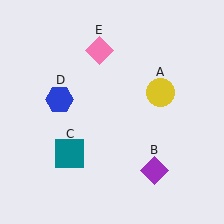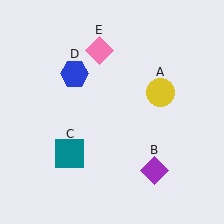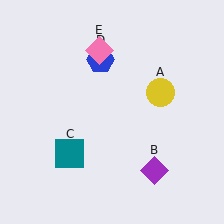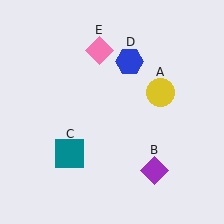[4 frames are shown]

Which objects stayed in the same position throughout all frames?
Yellow circle (object A) and purple diamond (object B) and teal square (object C) and pink diamond (object E) remained stationary.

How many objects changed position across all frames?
1 object changed position: blue hexagon (object D).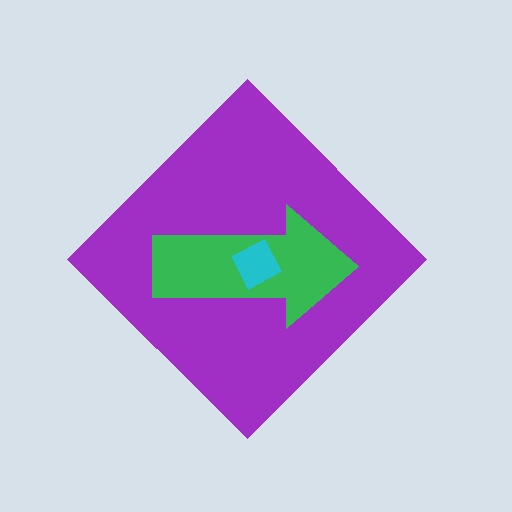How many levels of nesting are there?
3.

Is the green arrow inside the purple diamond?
Yes.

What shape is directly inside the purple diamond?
The green arrow.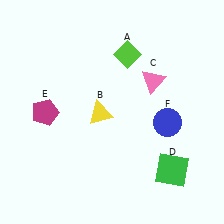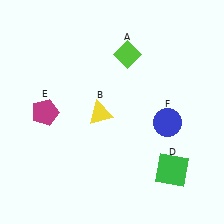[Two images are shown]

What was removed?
The pink triangle (C) was removed in Image 2.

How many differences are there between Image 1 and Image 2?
There is 1 difference between the two images.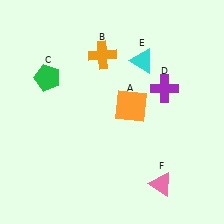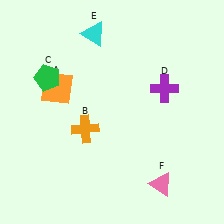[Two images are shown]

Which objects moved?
The objects that moved are: the orange square (A), the orange cross (B), the cyan triangle (E).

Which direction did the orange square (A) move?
The orange square (A) moved left.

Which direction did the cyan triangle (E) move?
The cyan triangle (E) moved left.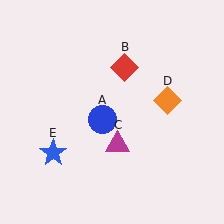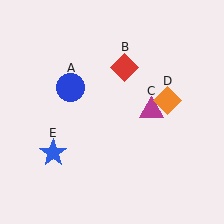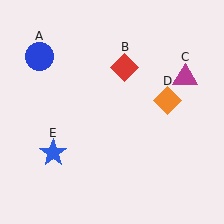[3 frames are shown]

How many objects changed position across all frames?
2 objects changed position: blue circle (object A), magenta triangle (object C).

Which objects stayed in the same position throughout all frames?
Red diamond (object B) and orange diamond (object D) and blue star (object E) remained stationary.